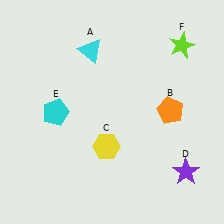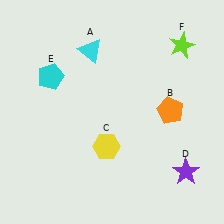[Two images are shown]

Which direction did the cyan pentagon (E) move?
The cyan pentagon (E) moved up.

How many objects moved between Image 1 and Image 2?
1 object moved between the two images.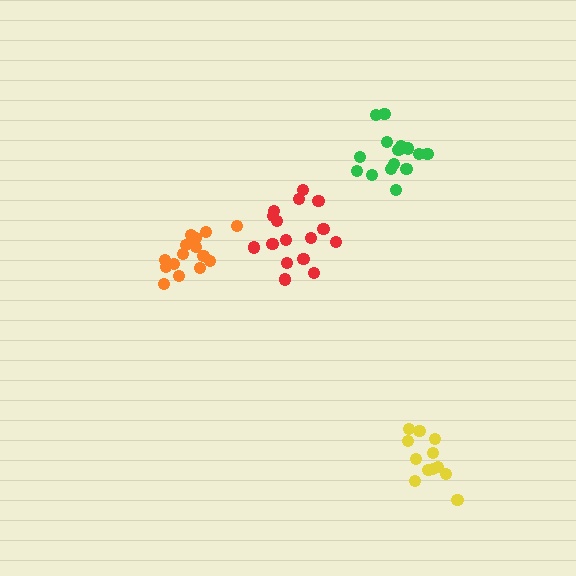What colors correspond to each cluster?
The clusters are colored: red, orange, green, yellow.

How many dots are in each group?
Group 1: 16 dots, Group 2: 16 dots, Group 3: 15 dots, Group 4: 13 dots (60 total).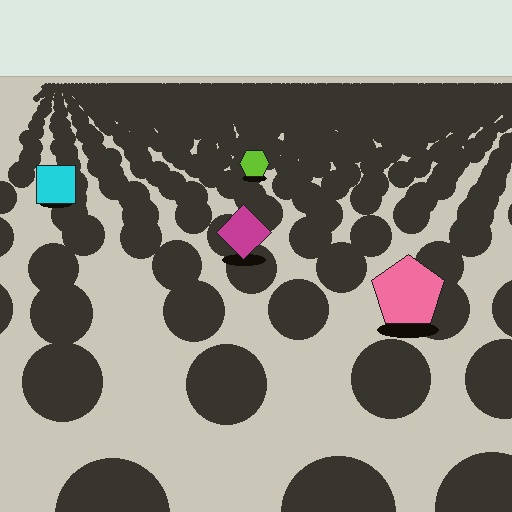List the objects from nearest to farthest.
From nearest to farthest: the pink pentagon, the magenta diamond, the cyan square, the lime hexagon.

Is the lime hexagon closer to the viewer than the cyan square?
No. The cyan square is closer — you can tell from the texture gradient: the ground texture is coarser near it.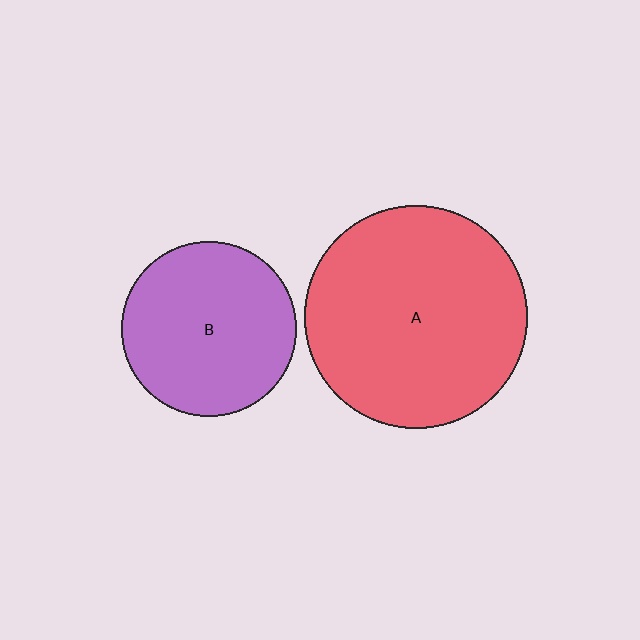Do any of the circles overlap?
No, none of the circles overlap.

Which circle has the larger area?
Circle A (red).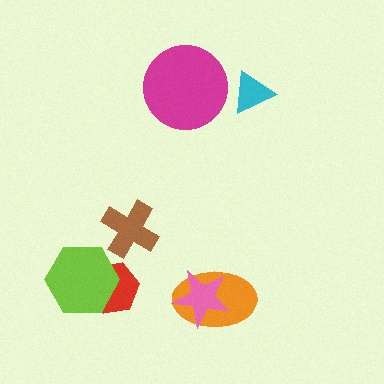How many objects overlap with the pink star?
1 object overlaps with the pink star.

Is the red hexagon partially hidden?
Yes, it is partially covered by another shape.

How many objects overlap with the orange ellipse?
1 object overlaps with the orange ellipse.